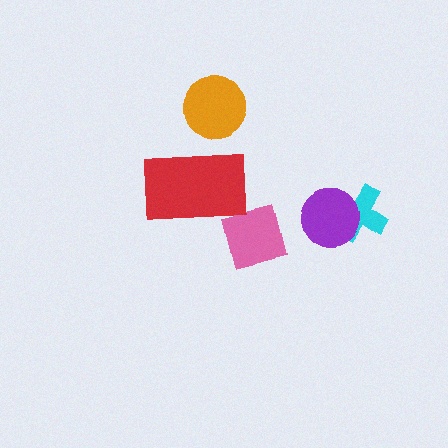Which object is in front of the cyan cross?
The purple circle is in front of the cyan cross.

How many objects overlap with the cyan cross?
1 object overlaps with the cyan cross.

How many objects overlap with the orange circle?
0 objects overlap with the orange circle.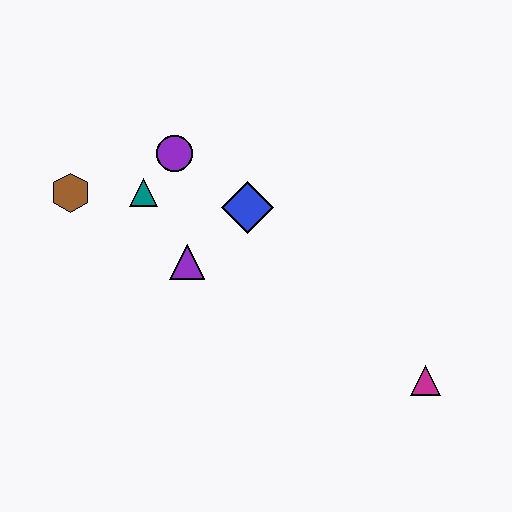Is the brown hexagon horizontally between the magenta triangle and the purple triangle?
No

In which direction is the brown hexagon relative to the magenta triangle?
The brown hexagon is to the left of the magenta triangle.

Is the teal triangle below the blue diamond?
No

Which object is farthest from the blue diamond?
The magenta triangle is farthest from the blue diamond.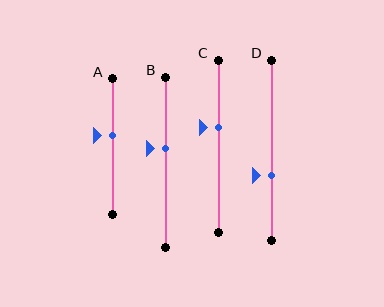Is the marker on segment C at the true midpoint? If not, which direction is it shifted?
No, the marker on segment C is shifted upward by about 11% of the segment length.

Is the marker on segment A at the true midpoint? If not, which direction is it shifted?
No, the marker on segment A is shifted upward by about 8% of the segment length.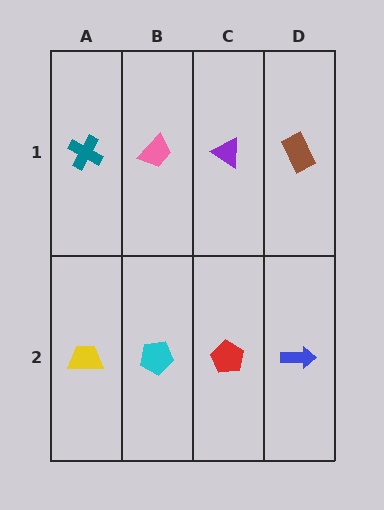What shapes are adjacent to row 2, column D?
A brown rectangle (row 1, column D), a red pentagon (row 2, column C).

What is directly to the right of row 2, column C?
A blue arrow.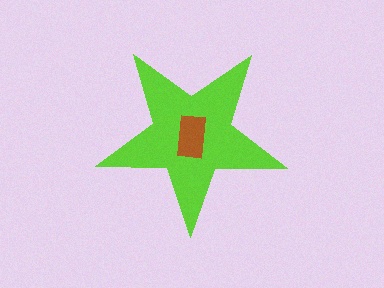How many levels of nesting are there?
2.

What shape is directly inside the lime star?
The brown rectangle.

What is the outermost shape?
The lime star.